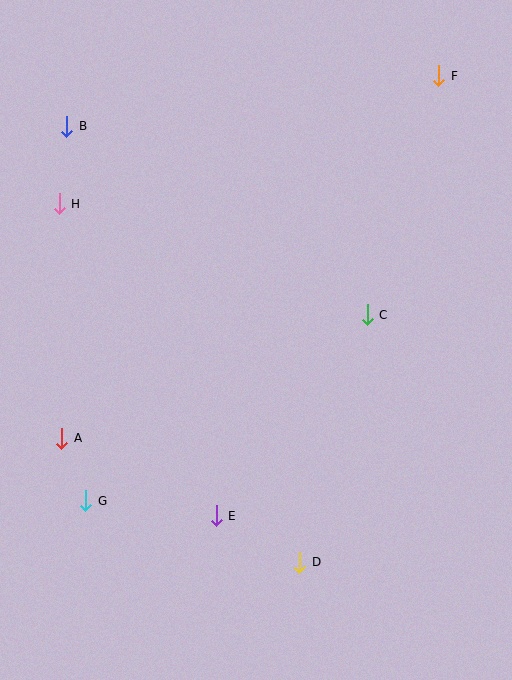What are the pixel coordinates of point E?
Point E is at (216, 516).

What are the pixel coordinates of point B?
Point B is at (67, 126).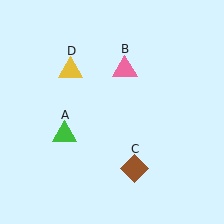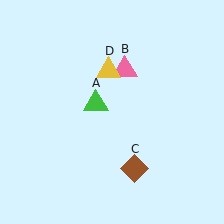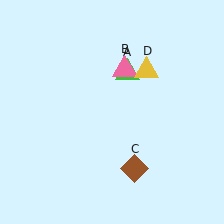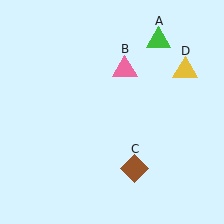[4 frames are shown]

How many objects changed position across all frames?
2 objects changed position: green triangle (object A), yellow triangle (object D).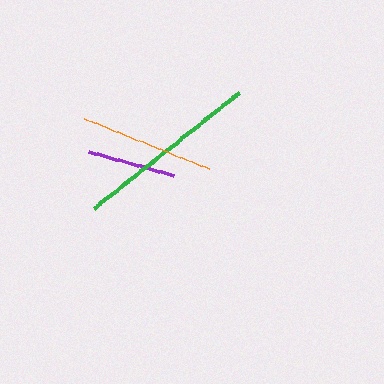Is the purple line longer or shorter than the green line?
The green line is longer than the purple line.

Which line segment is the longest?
The green line is the longest at approximately 186 pixels.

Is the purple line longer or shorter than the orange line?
The orange line is longer than the purple line.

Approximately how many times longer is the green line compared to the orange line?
The green line is approximately 1.4 times the length of the orange line.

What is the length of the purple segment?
The purple segment is approximately 89 pixels long.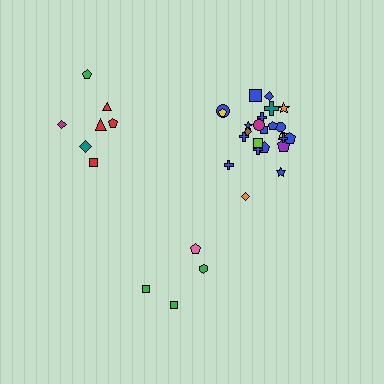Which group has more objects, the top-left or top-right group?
The top-right group.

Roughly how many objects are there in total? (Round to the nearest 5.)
Roughly 35 objects in total.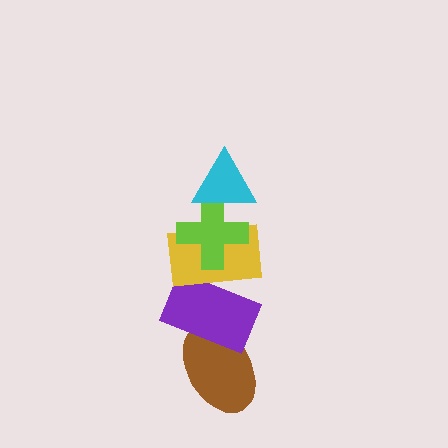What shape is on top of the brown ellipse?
The purple rectangle is on top of the brown ellipse.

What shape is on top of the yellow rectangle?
The lime cross is on top of the yellow rectangle.